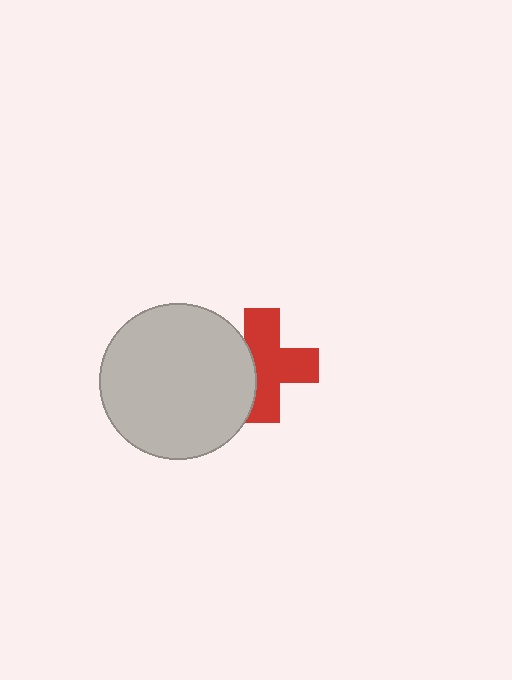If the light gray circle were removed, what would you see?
You would see the complete red cross.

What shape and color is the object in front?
The object in front is a light gray circle.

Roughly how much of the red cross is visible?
Most of it is visible (roughly 69%).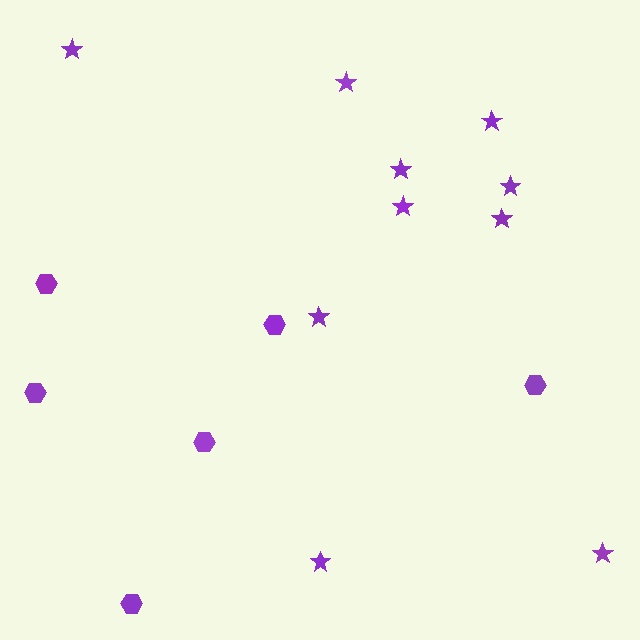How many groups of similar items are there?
There are 2 groups: one group of stars (10) and one group of hexagons (6).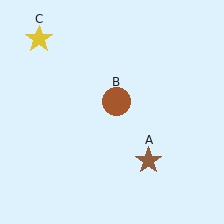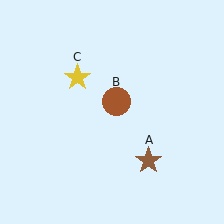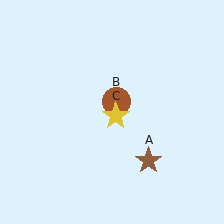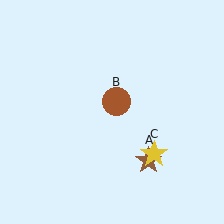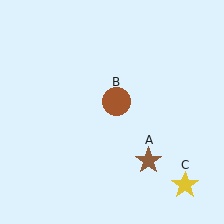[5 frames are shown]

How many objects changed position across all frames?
1 object changed position: yellow star (object C).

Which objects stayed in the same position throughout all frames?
Brown star (object A) and brown circle (object B) remained stationary.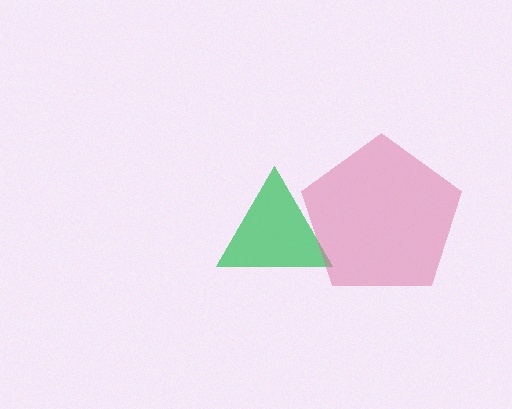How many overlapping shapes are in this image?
There are 2 overlapping shapes in the image.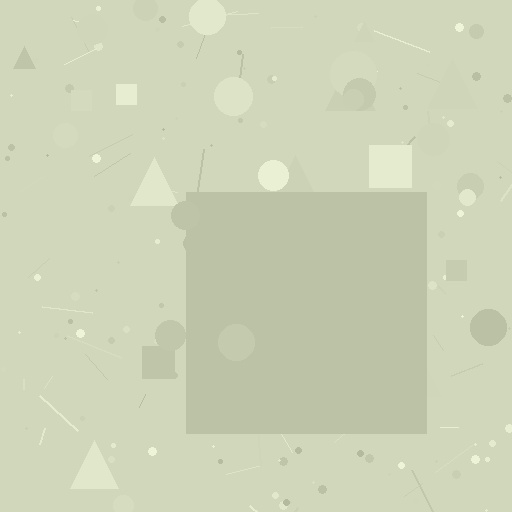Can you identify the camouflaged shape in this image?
The camouflaged shape is a square.